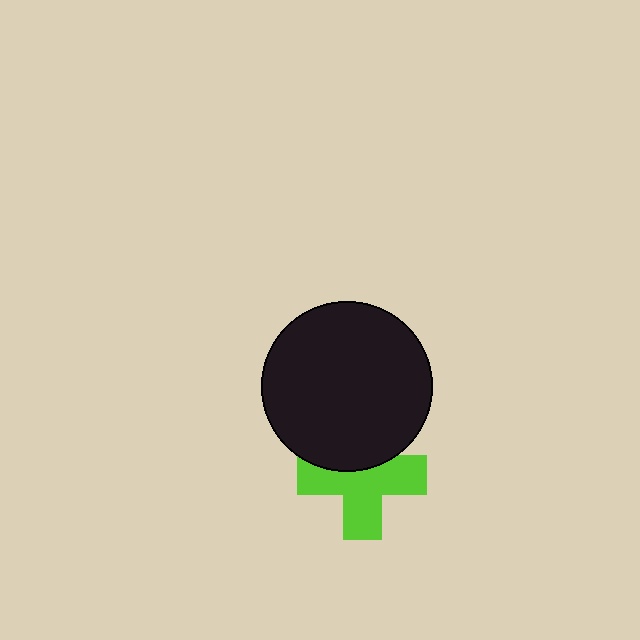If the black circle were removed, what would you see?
You would see the complete lime cross.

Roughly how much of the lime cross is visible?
Most of it is visible (roughly 67%).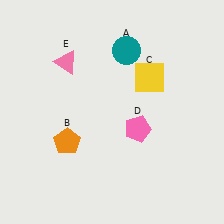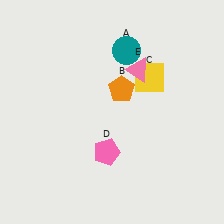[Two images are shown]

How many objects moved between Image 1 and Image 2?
3 objects moved between the two images.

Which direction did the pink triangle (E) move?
The pink triangle (E) moved right.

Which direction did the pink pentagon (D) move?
The pink pentagon (D) moved left.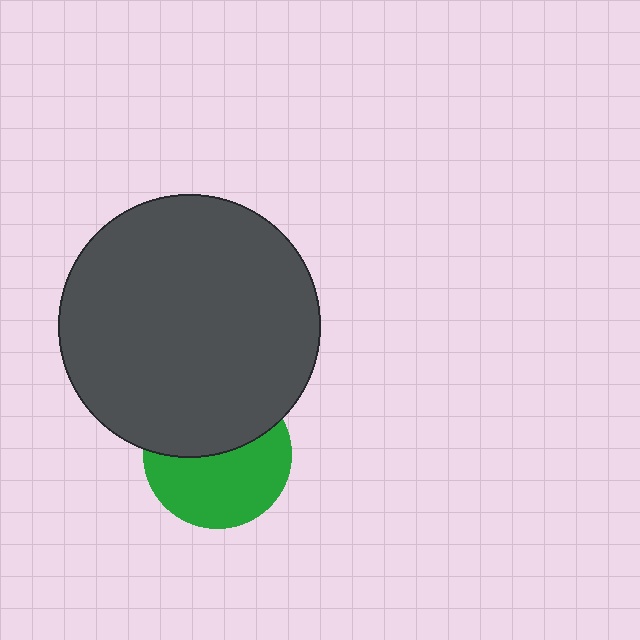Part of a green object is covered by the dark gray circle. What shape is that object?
It is a circle.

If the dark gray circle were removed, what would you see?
You would see the complete green circle.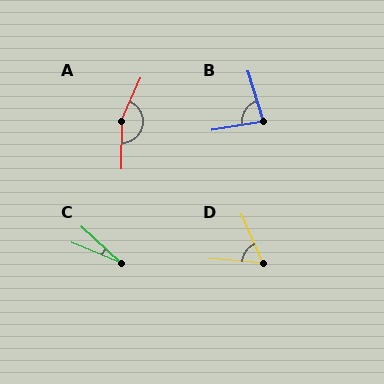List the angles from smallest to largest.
C (19°), D (62°), B (82°), A (156°).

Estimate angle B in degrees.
Approximately 82 degrees.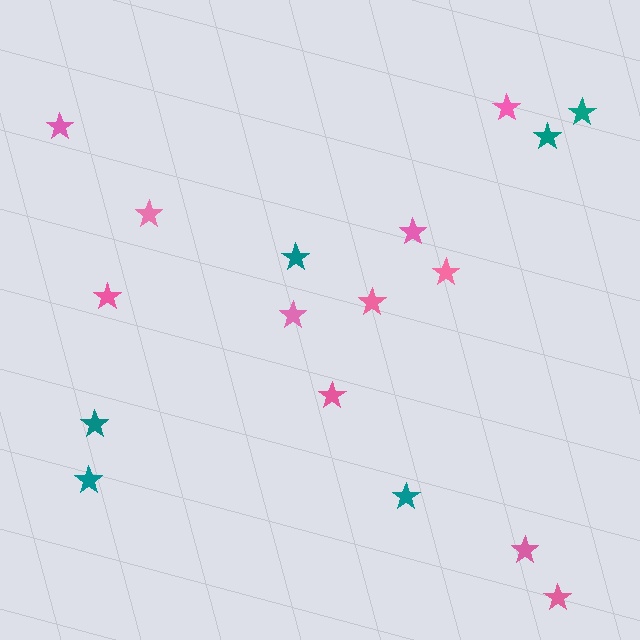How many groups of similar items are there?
There are 2 groups: one group of teal stars (6) and one group of pink stars (11).